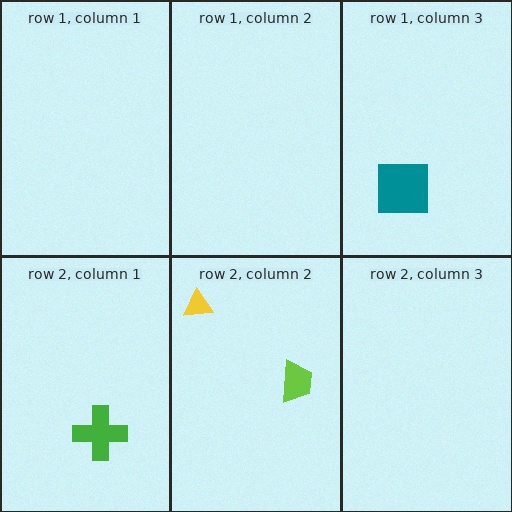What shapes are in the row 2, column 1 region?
The green cross.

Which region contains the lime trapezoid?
The row 2, column 2 region.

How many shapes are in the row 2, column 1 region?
1.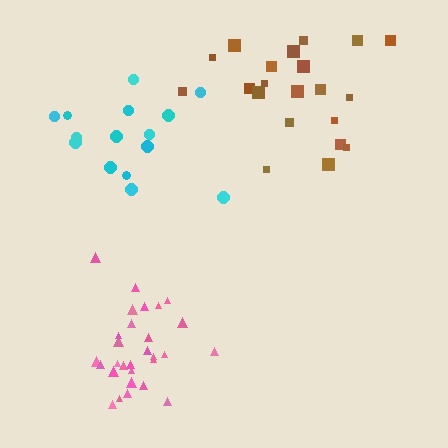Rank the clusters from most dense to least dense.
pink, cyan, brown.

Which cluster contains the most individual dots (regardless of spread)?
Pink (29).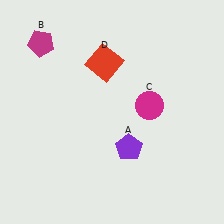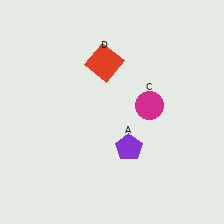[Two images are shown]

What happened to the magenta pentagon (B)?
The magenta pentagon (B) was removed in Image 2. It was in the top-left area of Image 1.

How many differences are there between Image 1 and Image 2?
There is 1 difference between the two images.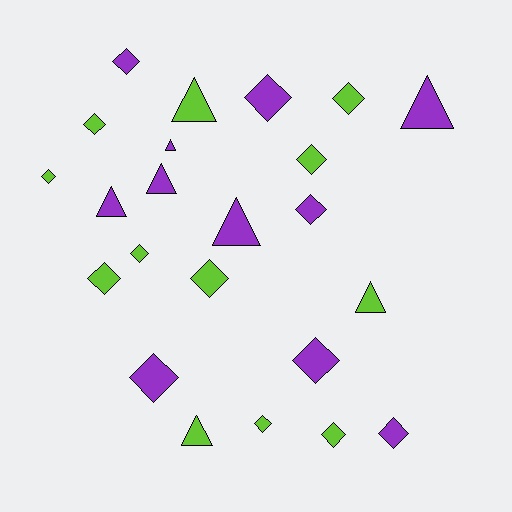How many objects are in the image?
There are 23 objects.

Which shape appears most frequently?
Diamond, with 15 objects.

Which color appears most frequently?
Lime, with 12 objects.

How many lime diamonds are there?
There are 9 lime diamonds.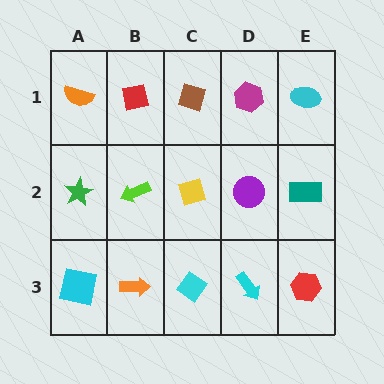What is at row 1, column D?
A magenta hexagon.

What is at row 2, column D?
A purple circle.